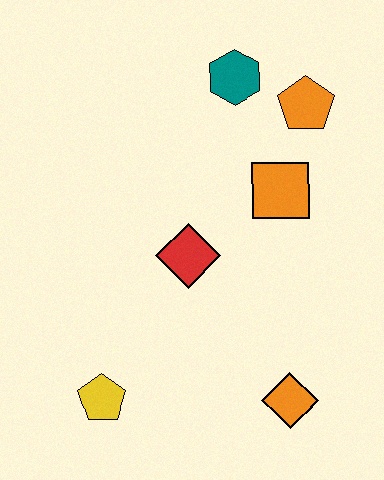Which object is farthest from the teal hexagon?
The yellow pentagon is farthest from the teal hexagon.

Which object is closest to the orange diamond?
The red diamond is closest to the orange diamond.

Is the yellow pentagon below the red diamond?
Yes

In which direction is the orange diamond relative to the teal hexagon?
The orange diamond is below the teal hexagon.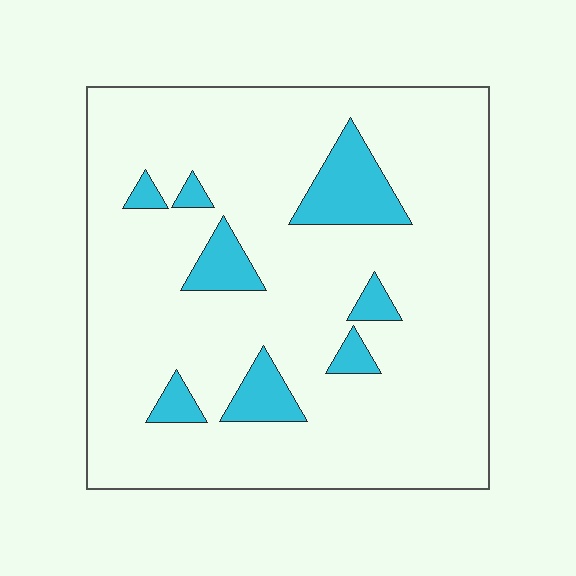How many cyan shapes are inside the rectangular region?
8.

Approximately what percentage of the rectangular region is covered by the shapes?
Approximately 10%.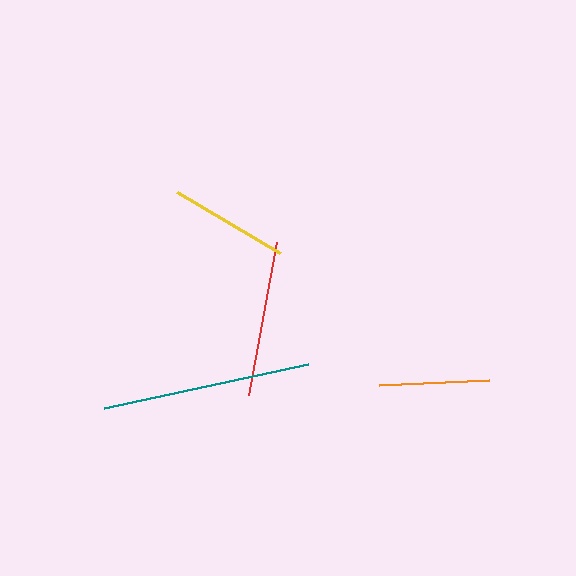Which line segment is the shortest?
The orange line is the shortest at approximately 110 pixels.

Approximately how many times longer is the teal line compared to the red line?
The teal line is approximately 1.3 times the length of the red line.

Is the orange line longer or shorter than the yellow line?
The yellow line is longer than the orange line.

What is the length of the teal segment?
The teal segment is approximately 208 pixels long.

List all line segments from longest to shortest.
From longest to shortest: teal, red, yellow, orange.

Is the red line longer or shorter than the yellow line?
The red line is longer than the yellow line.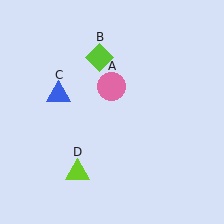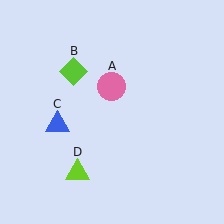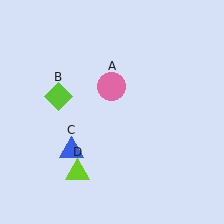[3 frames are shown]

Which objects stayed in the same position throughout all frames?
Pink circle (object A) and lime triangle (object D) remained stationary.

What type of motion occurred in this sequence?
The lime diamond (object B), blue triangle (object C) rotated counterclockwise around the center of the scene.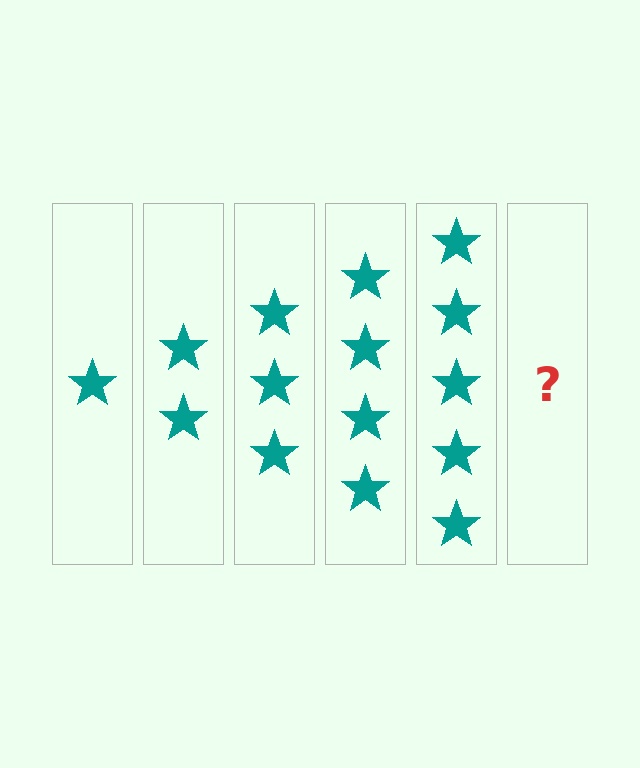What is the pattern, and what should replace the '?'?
The pattern is that each step adds one more star. The '?' should be 6 stars.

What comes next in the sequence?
The next element should be 6 stars.